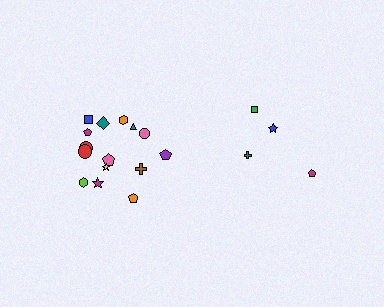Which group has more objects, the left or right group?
The left group.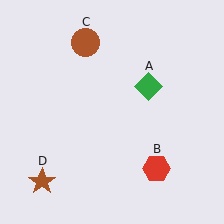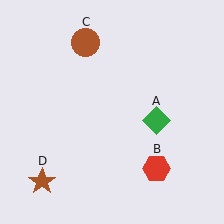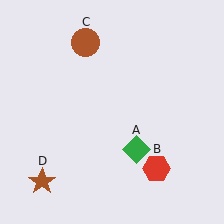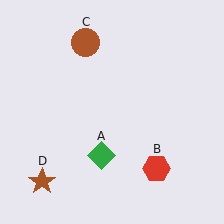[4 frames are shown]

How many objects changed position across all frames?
1 object changed position: green diamond (object A).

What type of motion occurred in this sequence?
The green diamond (object A) rotated clockwise around the center of the scene.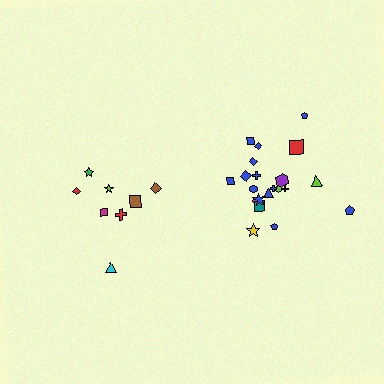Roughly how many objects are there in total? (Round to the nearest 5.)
Roughly 30 objects in total.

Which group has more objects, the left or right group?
The right group.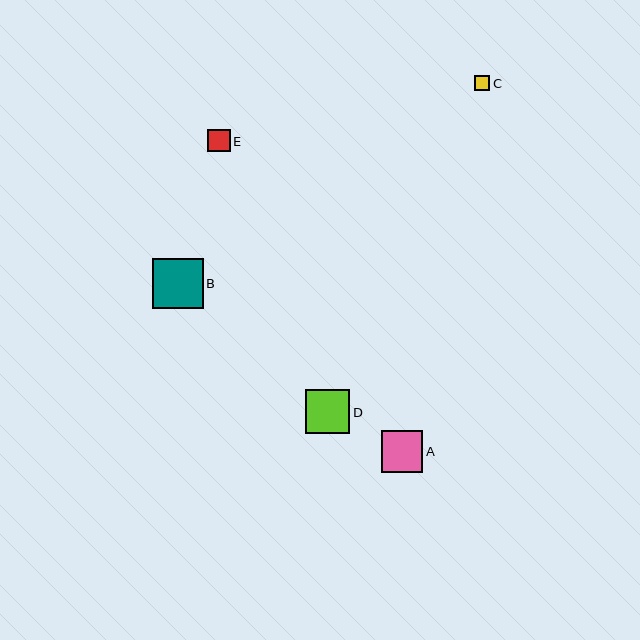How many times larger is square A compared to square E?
Square A is approximately 1.8 times the size of square E.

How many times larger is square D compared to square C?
Square D is approximately 2.9 times the size of square C.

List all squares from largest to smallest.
From largest to smallest: B, D, A, E, C.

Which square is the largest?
Square B is the largest with a size of approximately 51 pixels.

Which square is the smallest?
Square C is the smallest with a size of approximately 16 pixels.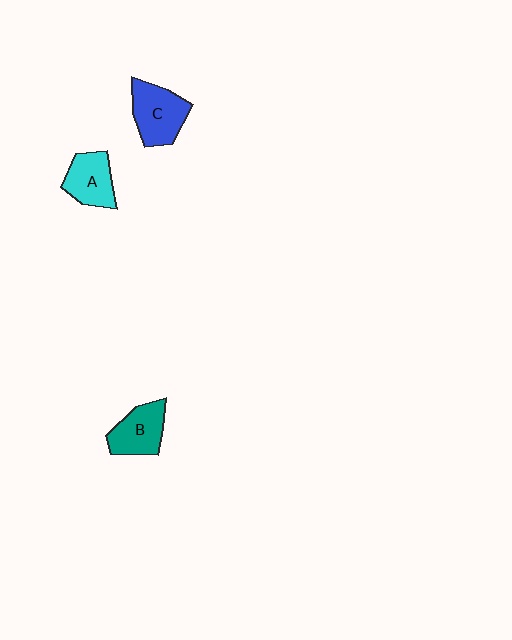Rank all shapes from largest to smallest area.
From largest to smallest: C (blue), B (teal), A (cyan).